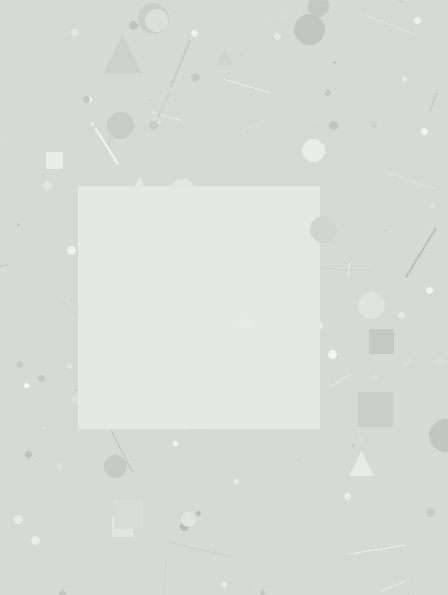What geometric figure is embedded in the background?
A square is embedded in the background.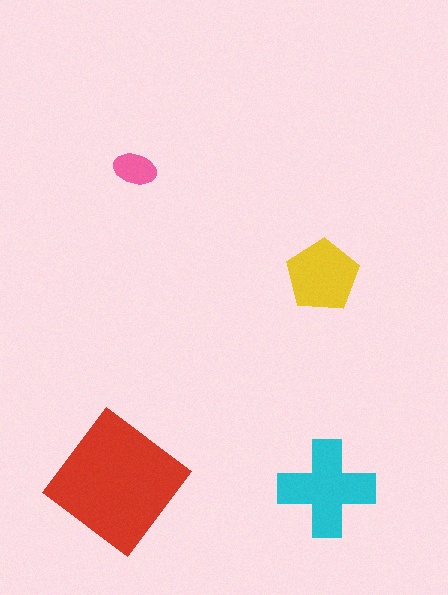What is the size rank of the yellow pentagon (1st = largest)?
3rd.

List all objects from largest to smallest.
The red diamond, the cyan cross, the yellow pentagon, the pink ellipse.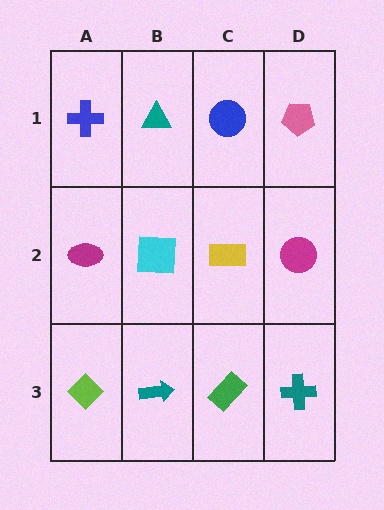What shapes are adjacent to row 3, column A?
A magenta ellipse (row 2, column A), a teal arrow (row 3, column B).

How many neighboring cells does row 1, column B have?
3.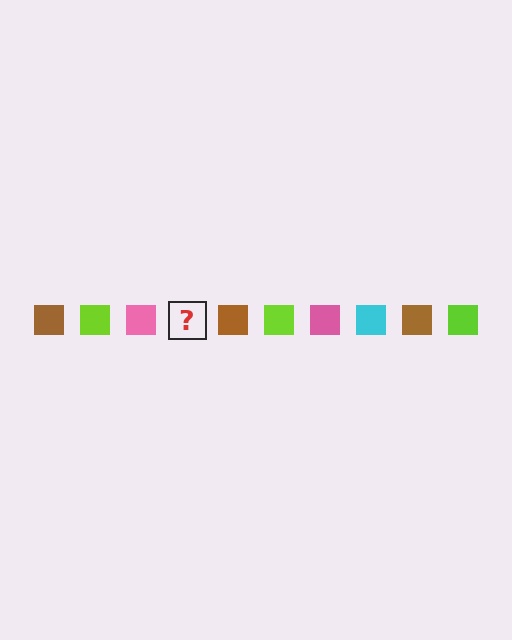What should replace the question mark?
The question mark should be replaced with a cyan square.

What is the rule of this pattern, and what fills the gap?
The rule is that the pattern cycles through brown, lime, pink, cyan squares. The gap should be filled with a cyan square.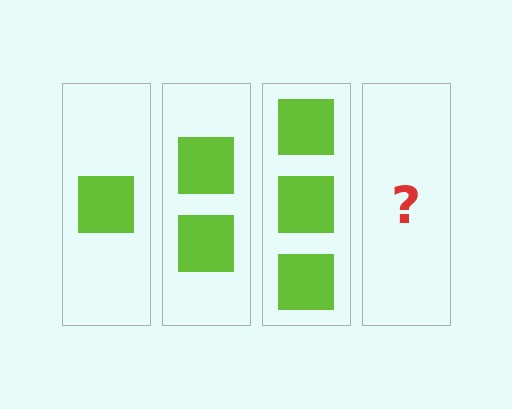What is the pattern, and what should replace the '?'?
The pattern is that each step adds one more square. The '?' should be 4 squares.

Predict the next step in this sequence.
The next step is 4 squares.